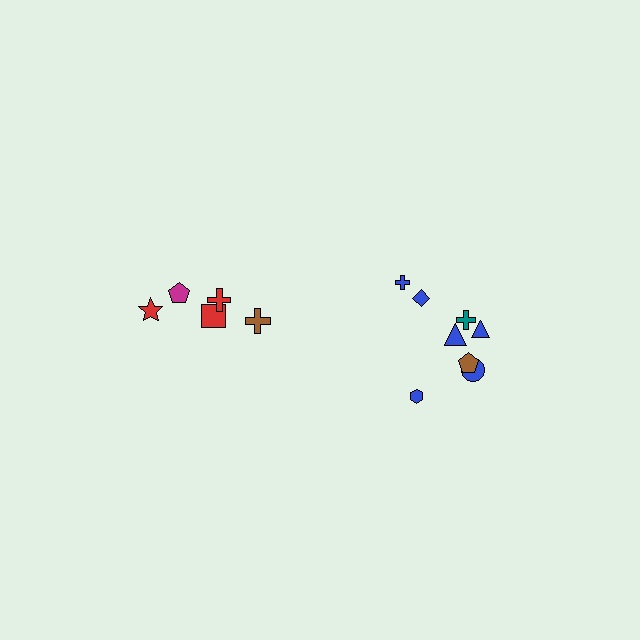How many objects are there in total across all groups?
There are 13 objects.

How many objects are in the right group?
There are 8 objects.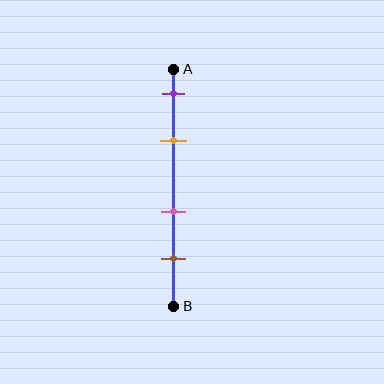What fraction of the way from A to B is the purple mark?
The purple mark is approximately 10% (0.1) of the way from A to B.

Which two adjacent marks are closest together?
The purple and orange marks are the closest adjacent pair.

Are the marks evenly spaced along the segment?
No, the marks are not evenly spaced.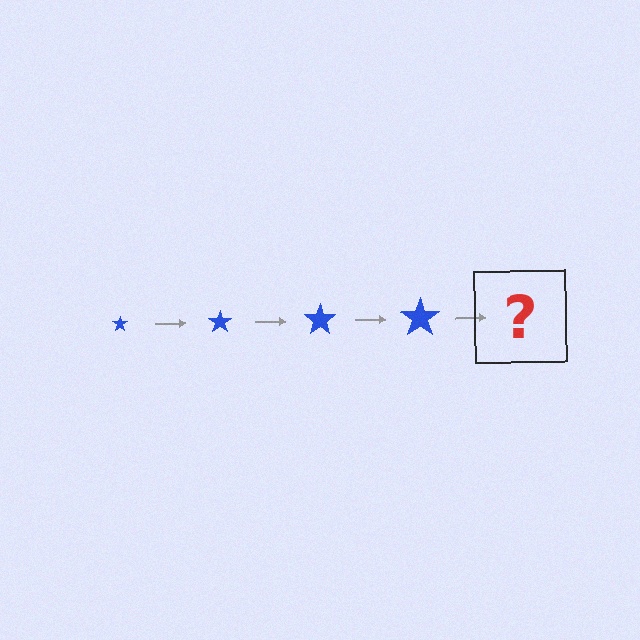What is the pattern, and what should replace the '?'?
The pattern is that the star gets progressively larger each step. The '?' should be a blue star, larger than the previous one.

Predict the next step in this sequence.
The next step is a blue star, larger than the previous one.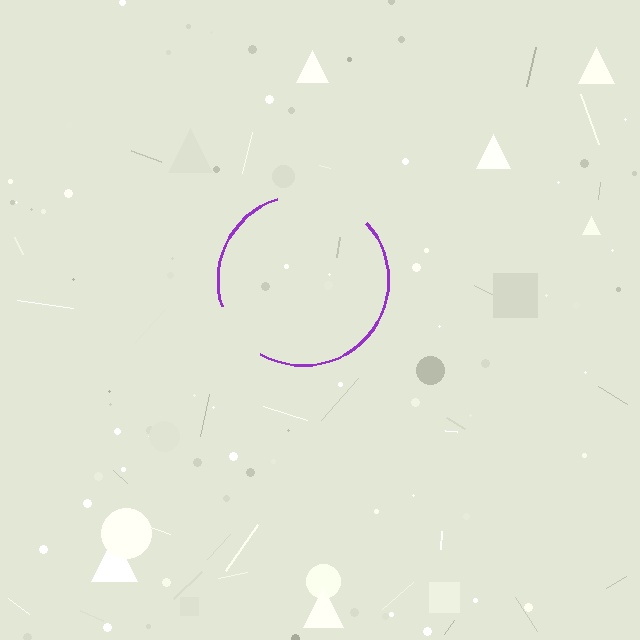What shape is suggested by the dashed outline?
The dashed outline suggests a circle.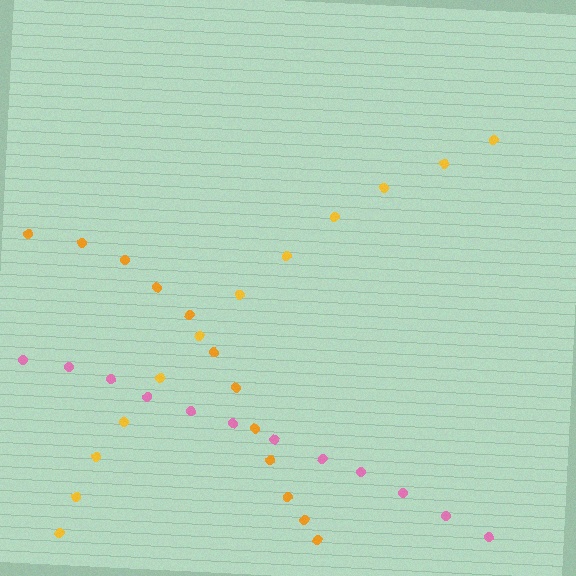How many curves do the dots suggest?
There are 3 distinct paths.